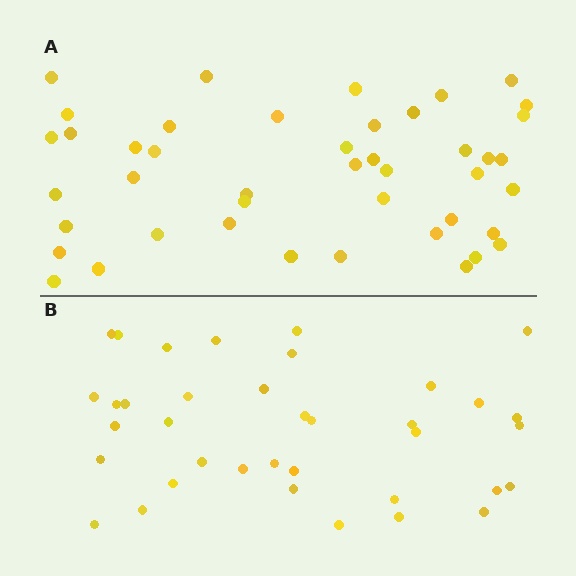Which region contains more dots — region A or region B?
Region A (the top region) has more dots.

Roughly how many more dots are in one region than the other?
Region A has roughly 8 or so more dots than region B.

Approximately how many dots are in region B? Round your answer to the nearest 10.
About 40 dots. (The exact count is 37, which rounds to 40.)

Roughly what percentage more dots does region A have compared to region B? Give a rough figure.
About 20% more.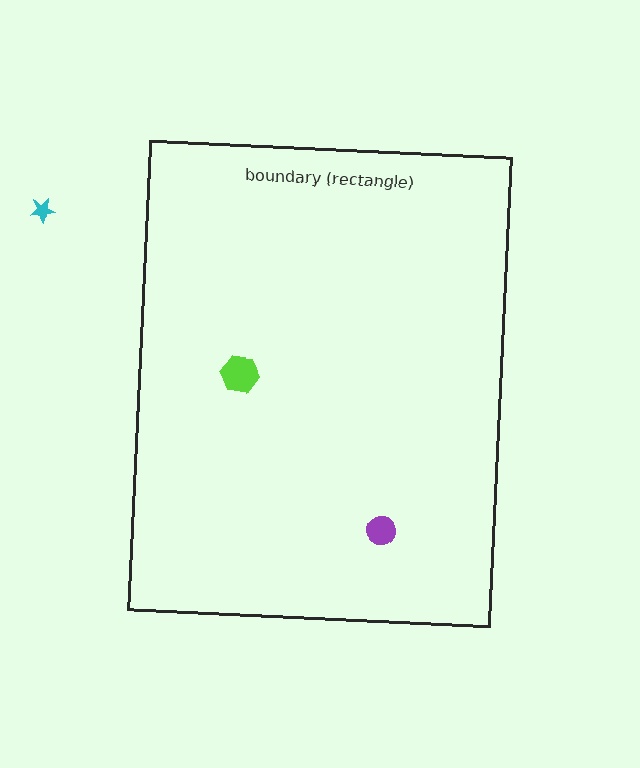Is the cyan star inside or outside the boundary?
Outside.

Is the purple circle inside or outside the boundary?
Inside.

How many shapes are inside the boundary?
2 inside, 1 outside.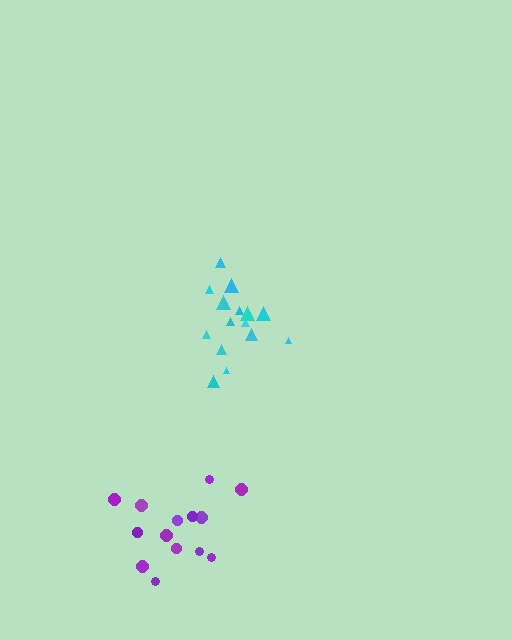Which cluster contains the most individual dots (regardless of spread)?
Cyan (15).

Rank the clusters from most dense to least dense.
cyan, purple.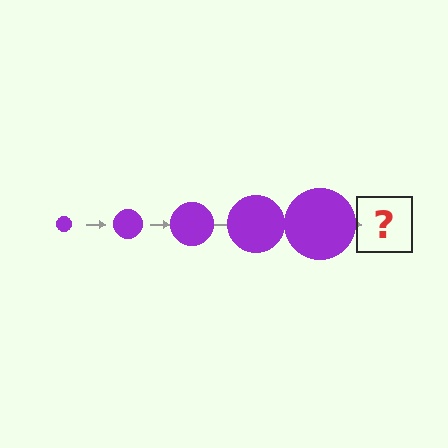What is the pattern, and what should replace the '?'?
The pattern is that the circle gets progressively larger each step. The '?' should be a purple circle, larger than the previous one.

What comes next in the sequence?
The next element should be a purple circle, larger than the previous one.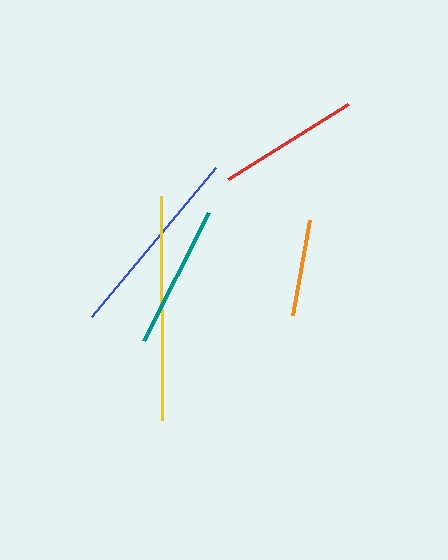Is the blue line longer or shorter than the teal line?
The blue line is longer than the teal line.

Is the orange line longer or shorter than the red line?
The red line is longer than the orange line.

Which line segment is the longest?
The yellow line is the longest at approximately 224 pixels.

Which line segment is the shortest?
The orange line is the shortest at approximately 97 pixels.